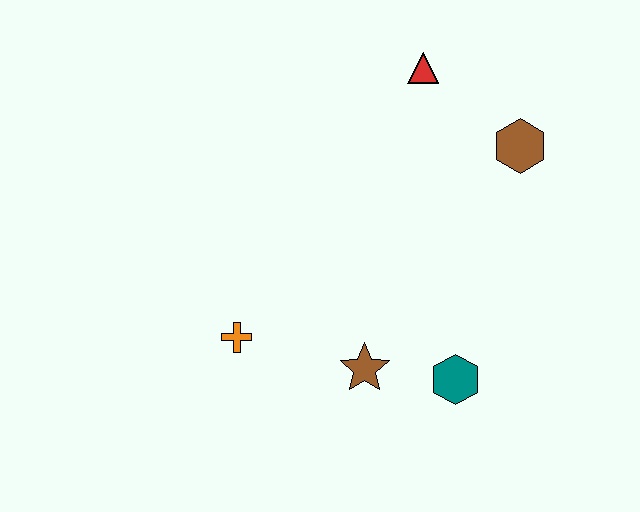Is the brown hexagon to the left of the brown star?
No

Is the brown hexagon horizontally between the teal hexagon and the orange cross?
No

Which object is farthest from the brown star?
The red triangle is farthest from the brown star.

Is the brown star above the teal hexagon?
Yes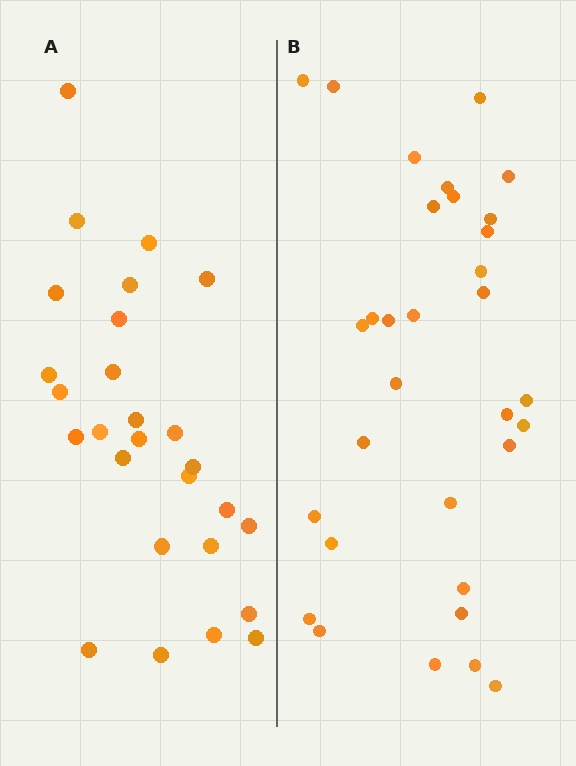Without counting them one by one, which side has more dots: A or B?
Region B (the right region) has more dots.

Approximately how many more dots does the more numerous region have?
Region B has about 5 more dots than region A.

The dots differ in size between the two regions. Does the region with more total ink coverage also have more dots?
No. Region A has more total ink coverage because its dots are larger, but region B actually contains more individual dots. Total area can be misleading — the number of items is what matters here.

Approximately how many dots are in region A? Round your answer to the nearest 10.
About 30 dots. (The exact count is 27, which rounds to 30.)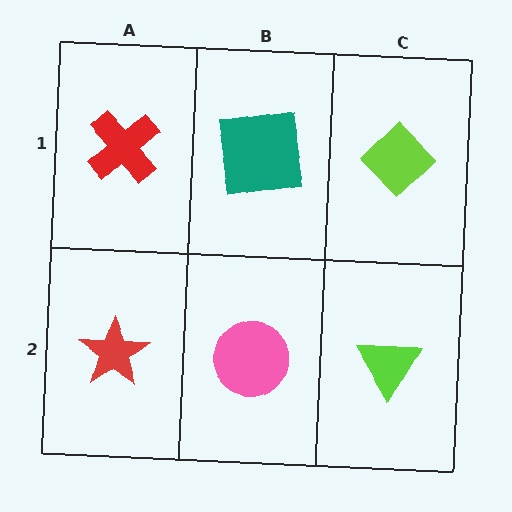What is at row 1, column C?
A lime diamond.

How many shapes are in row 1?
3 shapes.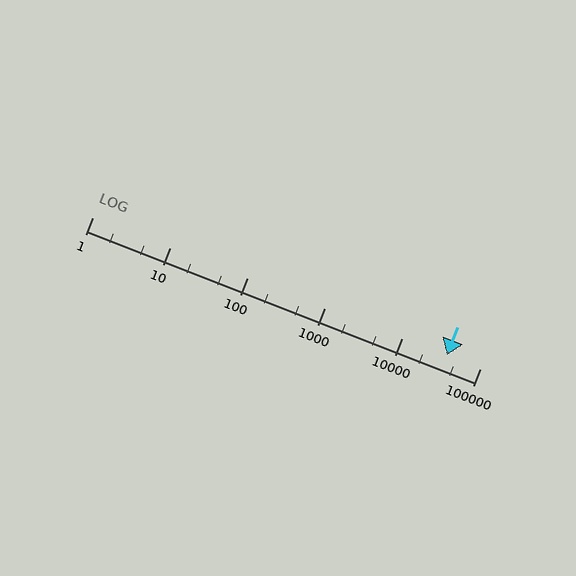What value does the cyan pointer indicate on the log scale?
The pointer indicates approximately 37000.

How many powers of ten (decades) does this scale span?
The scale spans 5 decades, from 1 to 100000.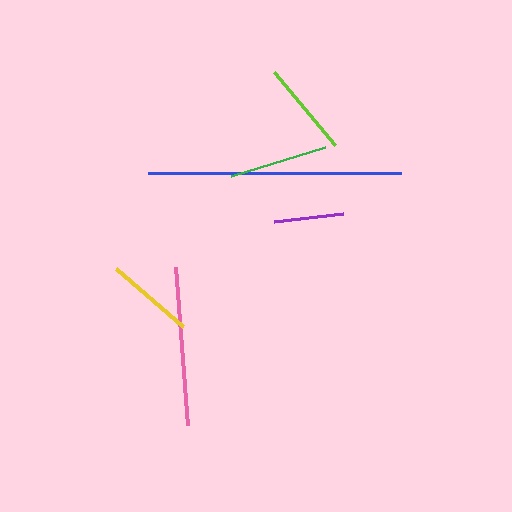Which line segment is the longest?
The blue line is the longest at approximately 253 pixels.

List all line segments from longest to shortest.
From longest to shortest: blue, pink, green, lime, yellow, purple.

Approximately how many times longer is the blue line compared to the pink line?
The blue line is approximately 1.6 times the length of the pink line.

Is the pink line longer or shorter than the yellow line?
The pink line is longer than the yellow line.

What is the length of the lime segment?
The lime segment is approximately 95 pixels long.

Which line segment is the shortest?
The purple line is the shortest at approximately 69 pixels.